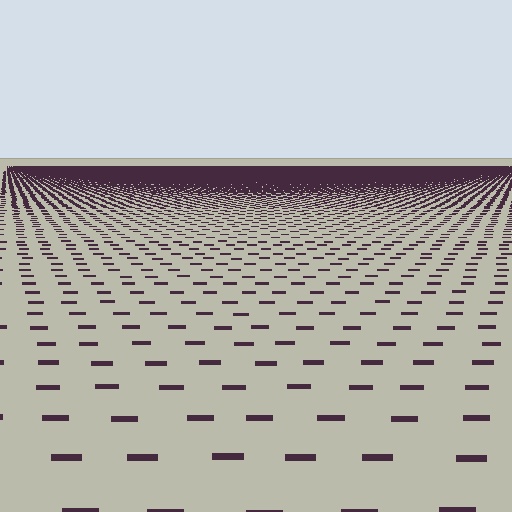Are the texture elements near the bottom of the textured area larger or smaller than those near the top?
Larger. Near the bottom, elements are closer to the viewer and appear at a bigger on-screen size.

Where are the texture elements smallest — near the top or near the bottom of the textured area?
Near the top.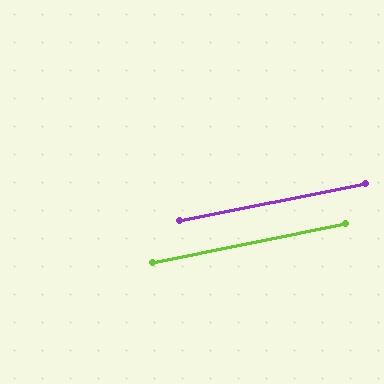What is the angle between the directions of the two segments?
Approximately 0 degrees.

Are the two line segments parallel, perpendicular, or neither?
Parallel — their directions differ by only 0.2°.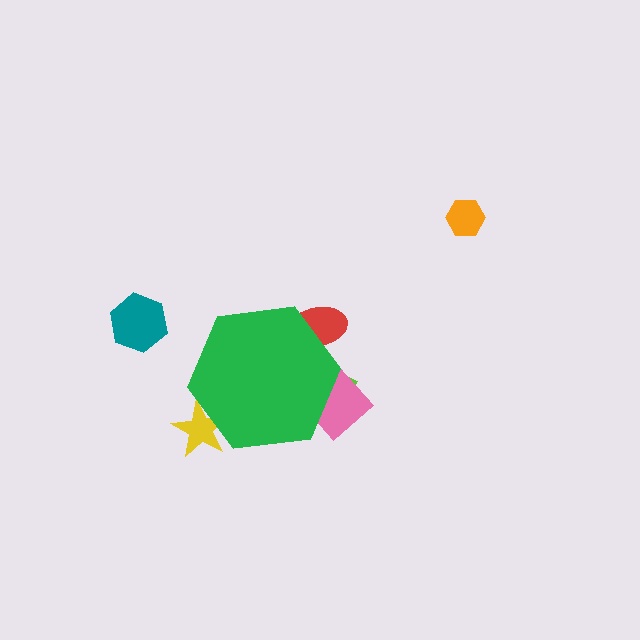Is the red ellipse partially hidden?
Yes, the red ellipse is partially hidden behind the green hexagon.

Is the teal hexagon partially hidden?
No, the teal hexagon is fully visible.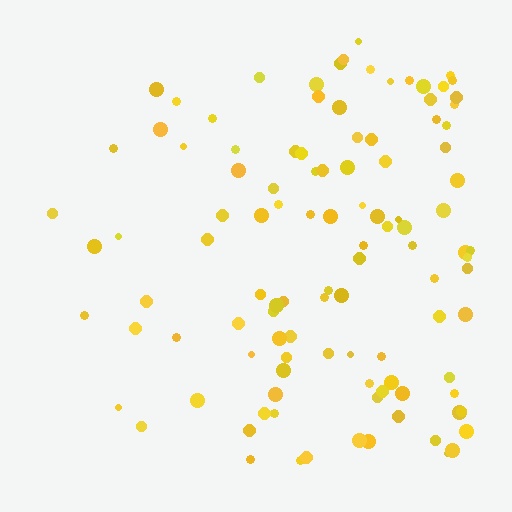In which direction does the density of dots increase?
From left to right, with the right side densest.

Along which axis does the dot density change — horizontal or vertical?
Horizontal.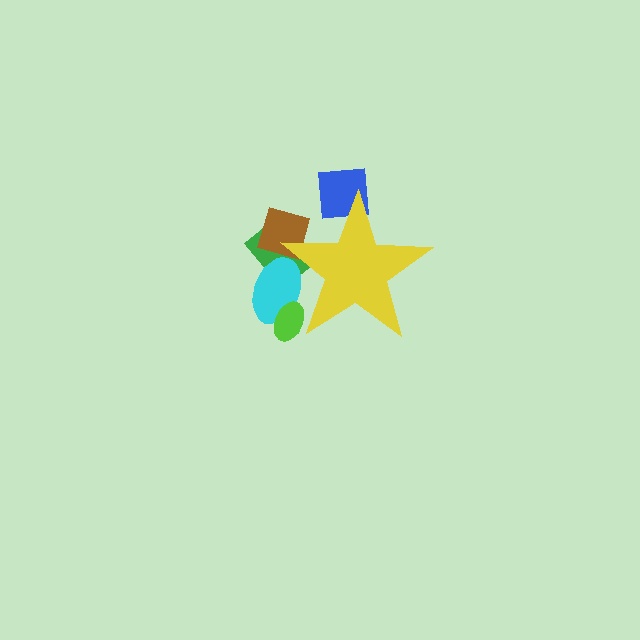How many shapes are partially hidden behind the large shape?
5 shapes are partially hidden.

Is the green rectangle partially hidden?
Yes, the green rectangle is partially hidden behind the yellow star.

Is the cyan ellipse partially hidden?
Yes, the cyan ellipse is partially hidden behind the yellow star.